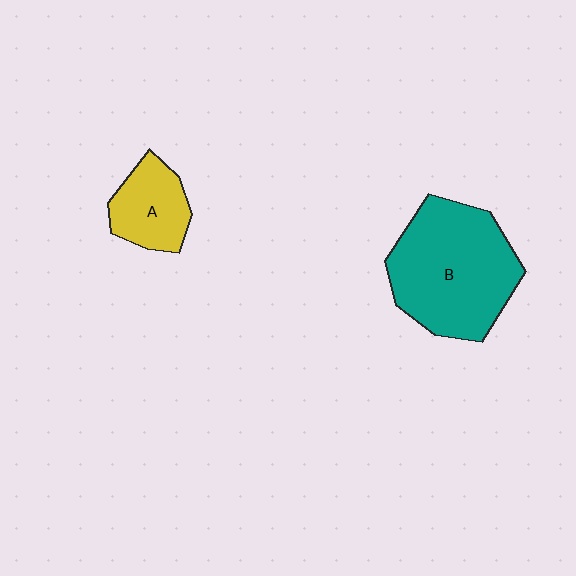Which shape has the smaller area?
Shape A (yellow).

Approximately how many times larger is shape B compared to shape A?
Approximately 2.4 times.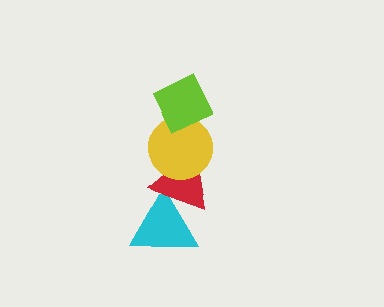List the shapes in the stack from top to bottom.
From top to bottom: the lime diamond, the yellow circle, the red triangle, the cyan triangle.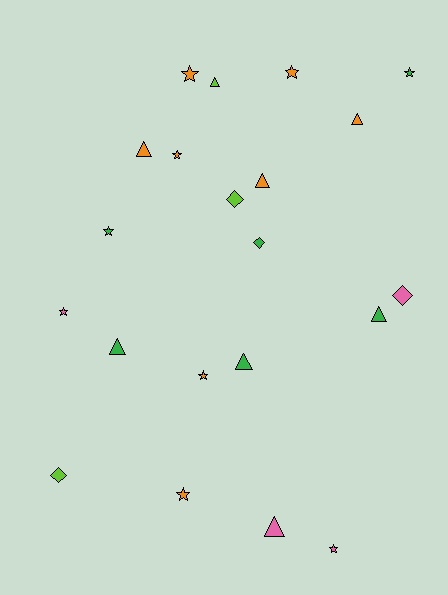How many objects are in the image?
There are 21 objects.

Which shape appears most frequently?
Star, with 9 objects.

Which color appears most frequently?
Orange, with 8 objects.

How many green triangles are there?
There are 3 green triangles.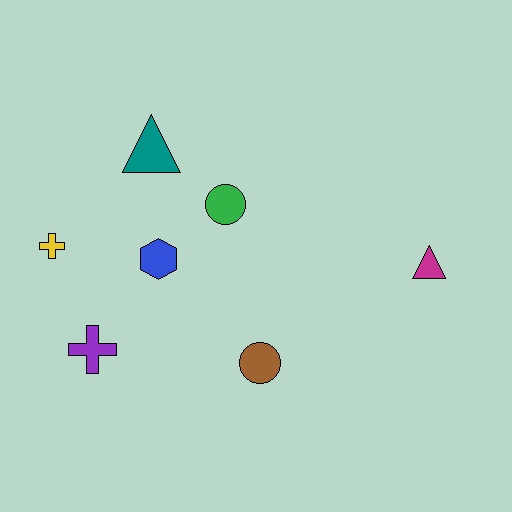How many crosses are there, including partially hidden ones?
There are 2 crosses.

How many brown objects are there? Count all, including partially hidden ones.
There is 1 brown object.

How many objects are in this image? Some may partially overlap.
There are 7 objects.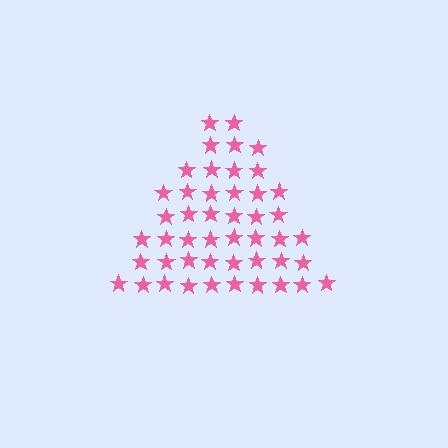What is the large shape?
The large shape is a triangle.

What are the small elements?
The small elements are stars.